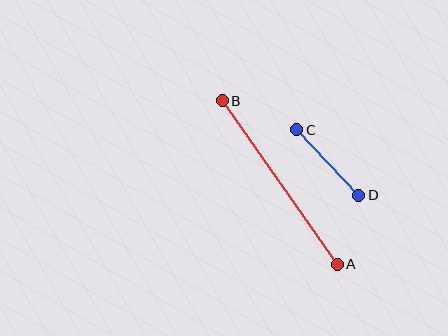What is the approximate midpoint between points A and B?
The midpoint is at approximately (280, 183) pixels.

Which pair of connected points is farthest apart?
Points A and B are farthest apart.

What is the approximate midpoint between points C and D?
The midpoint is at approximately (328, 162) pixels.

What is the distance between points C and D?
The distance is approximately 91 pixels.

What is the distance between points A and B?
The distance is approximately 200 pixels.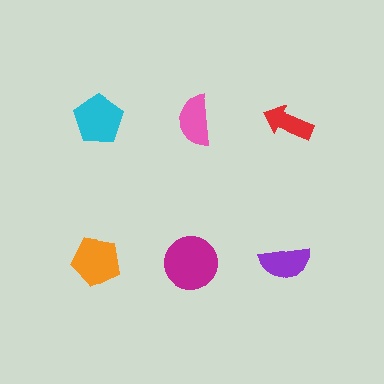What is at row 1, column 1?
A cyan pentagon.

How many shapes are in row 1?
3 shapes.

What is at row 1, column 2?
A pink semicircle.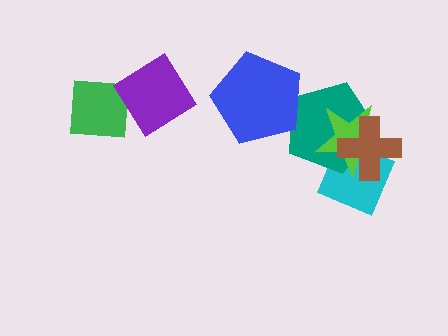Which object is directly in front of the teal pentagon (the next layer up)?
The blue pentagon is directly in front of the teal pentagon.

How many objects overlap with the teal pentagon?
4 objects overlap with the teal pentagon.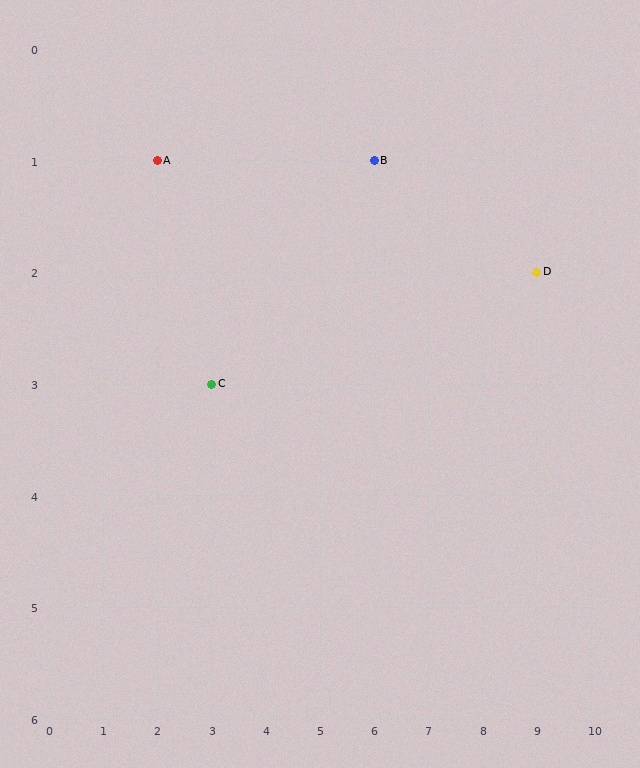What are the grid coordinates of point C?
Point C is at grid coordinates (3, 3).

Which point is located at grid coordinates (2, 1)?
Point A is at (2, 1).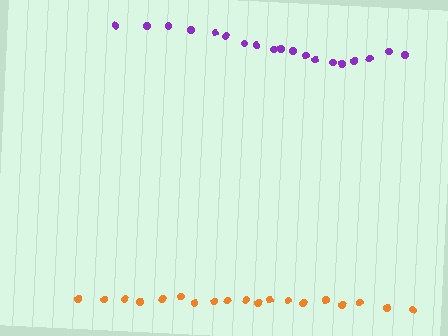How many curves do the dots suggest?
There are 2 distinct paths.